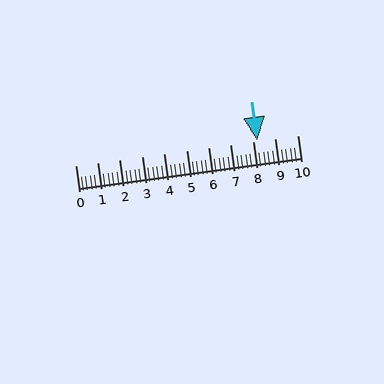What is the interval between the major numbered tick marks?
The major tick marks are spaced 1 units apart.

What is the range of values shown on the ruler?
The ruler shows values from 0 to 10.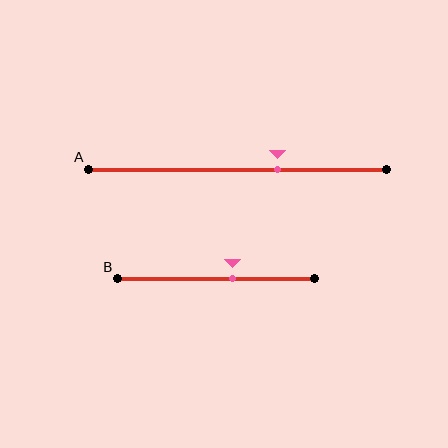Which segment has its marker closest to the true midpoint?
Segment B has its marker closest to the true midpoint.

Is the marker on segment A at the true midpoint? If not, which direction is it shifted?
No, the marker on segment A is shifted to the right by about 14% of the segment length.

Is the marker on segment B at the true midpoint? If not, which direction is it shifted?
No, the marker on segment B is shifted to the right by about 8% of the segment length.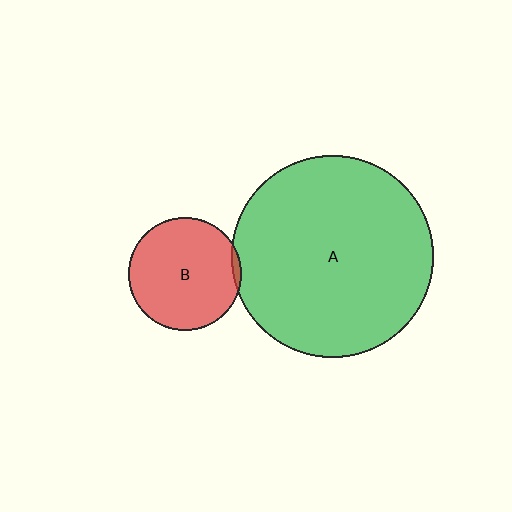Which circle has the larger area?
Circle A (green).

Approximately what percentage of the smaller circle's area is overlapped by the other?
Approximately 5%.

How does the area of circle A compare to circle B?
Approximately 3.2 times.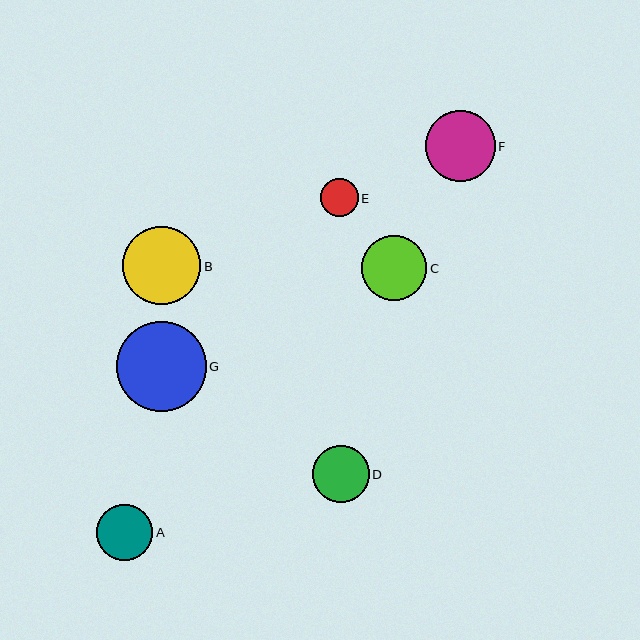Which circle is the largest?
Circle G is the largest with a size of approximately 90 pixels.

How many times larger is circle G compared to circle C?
Circle G is approximately 1.4 times the size of circle C.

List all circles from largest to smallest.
From largest to smallest: G, B, F, C, D, A, E.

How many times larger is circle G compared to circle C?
Circle G is approximately 1.4 times the size of circle C.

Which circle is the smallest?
Circle E is the smallest with a size of approximately 38 pixels.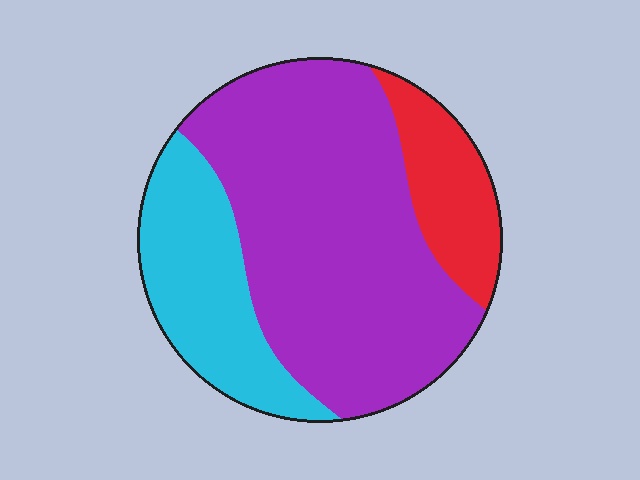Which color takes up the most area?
Purple, at roughly 60%.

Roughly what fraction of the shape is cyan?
Cyan takes up between a sixth and a third of the shape.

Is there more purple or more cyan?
Purple.